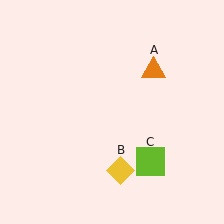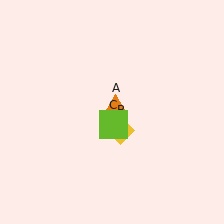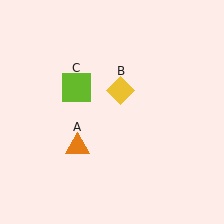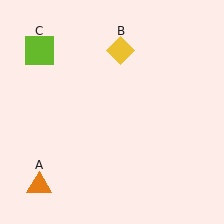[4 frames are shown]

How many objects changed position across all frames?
3 objects changed position: orange triangle (object A), yellow diamond (object B), lime square (object C).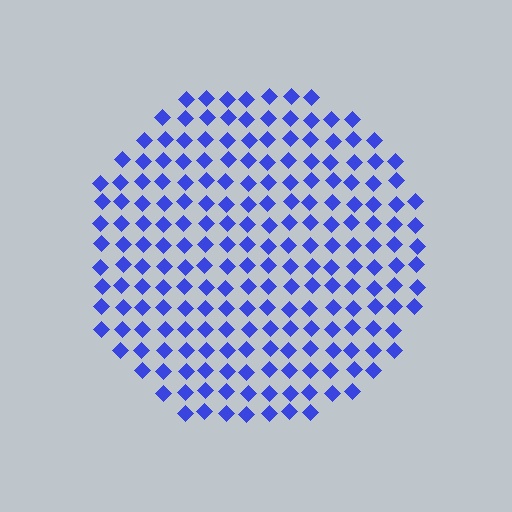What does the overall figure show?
The overall figure shows a circle.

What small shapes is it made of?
It is made of small diamonds.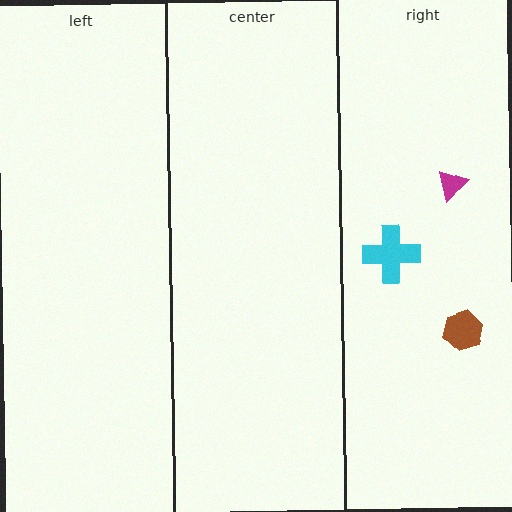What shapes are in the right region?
The magenta triangle, the brown hexagon, the cyan cross.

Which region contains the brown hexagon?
The right region.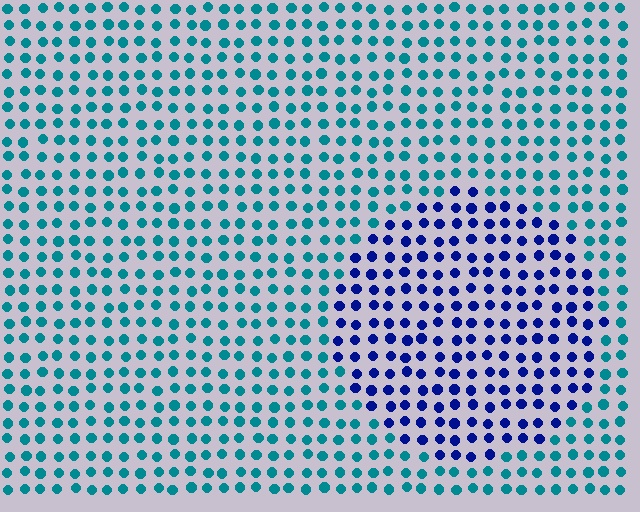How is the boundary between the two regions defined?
The boundary is defined purely by a slight shift in hue (about 51 degrees). Spacing, size, and orientation are identical on both sides.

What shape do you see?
I see a circle.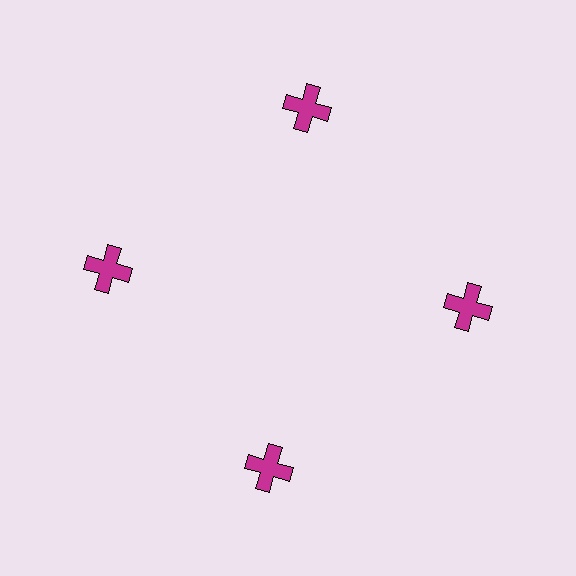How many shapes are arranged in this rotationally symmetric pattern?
There are 4 shapes, arranged in 4 groups of 1.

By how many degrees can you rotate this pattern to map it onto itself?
The pattern maps onto itself every 90 degrees of rotation.